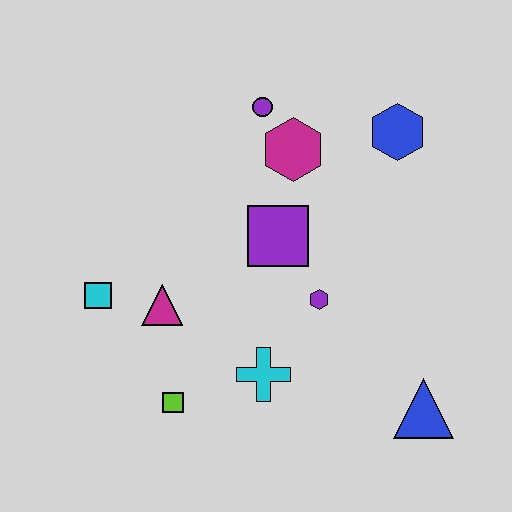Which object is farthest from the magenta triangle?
The blue hexagon is farthest from the magenta triangle.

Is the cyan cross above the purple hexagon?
No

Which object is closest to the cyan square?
The magenta triangle is closest to the cyan square.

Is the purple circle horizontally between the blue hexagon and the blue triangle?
No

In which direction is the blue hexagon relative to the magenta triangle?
The blue hexagon is to the right of the magenta triangle.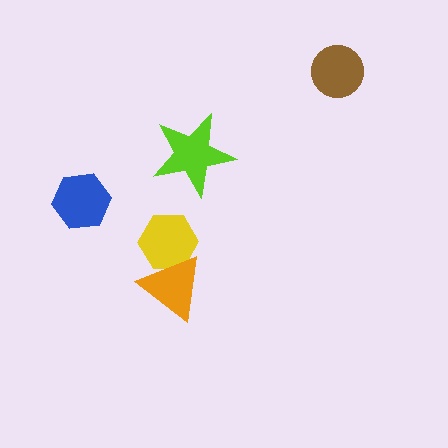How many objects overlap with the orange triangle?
1 object overlaps with the orange triangle.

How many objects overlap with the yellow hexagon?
1 object overlaps with the yellow hexagon.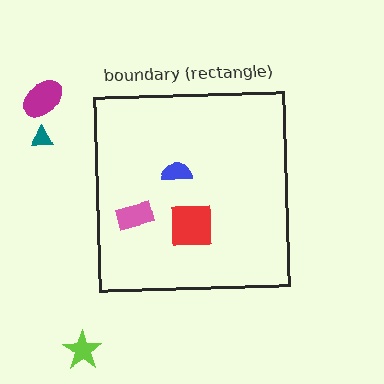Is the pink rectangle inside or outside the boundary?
Inside.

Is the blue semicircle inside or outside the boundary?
Inside.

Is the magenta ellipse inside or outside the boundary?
Outside.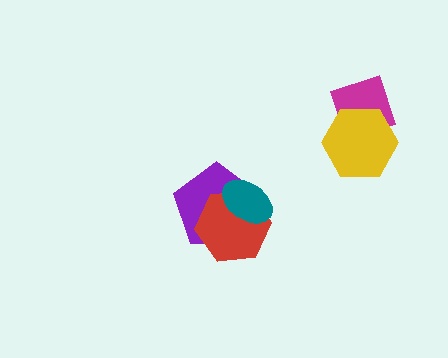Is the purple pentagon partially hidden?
Yes, it is partially covered by another shape.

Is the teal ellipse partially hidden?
No, no other shape covers it.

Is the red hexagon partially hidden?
Yes, it is partially covered by another shape.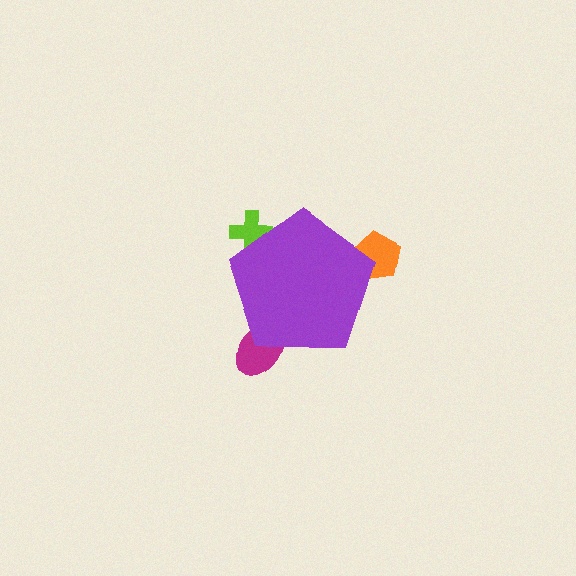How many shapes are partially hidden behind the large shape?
3 shapes are partially hidden.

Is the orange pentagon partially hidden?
Yes, the orange pentagon is partially hidden behind the purple pentagon.